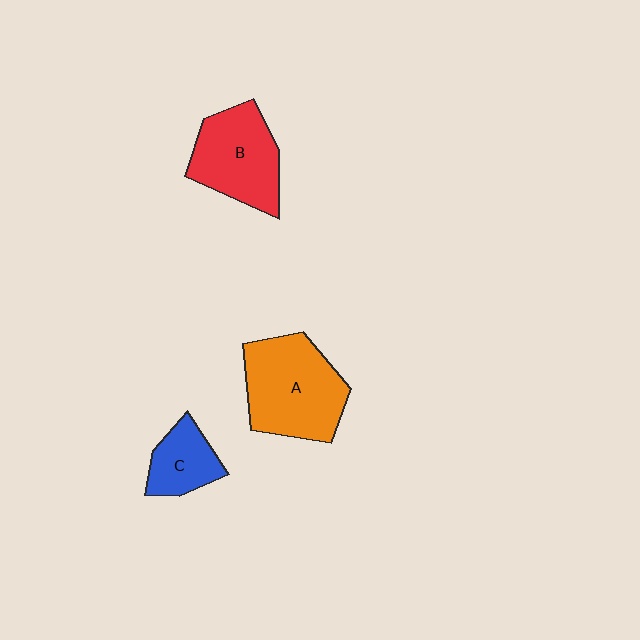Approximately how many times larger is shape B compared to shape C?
Approximately 1.7 times.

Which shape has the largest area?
Shape A (orange).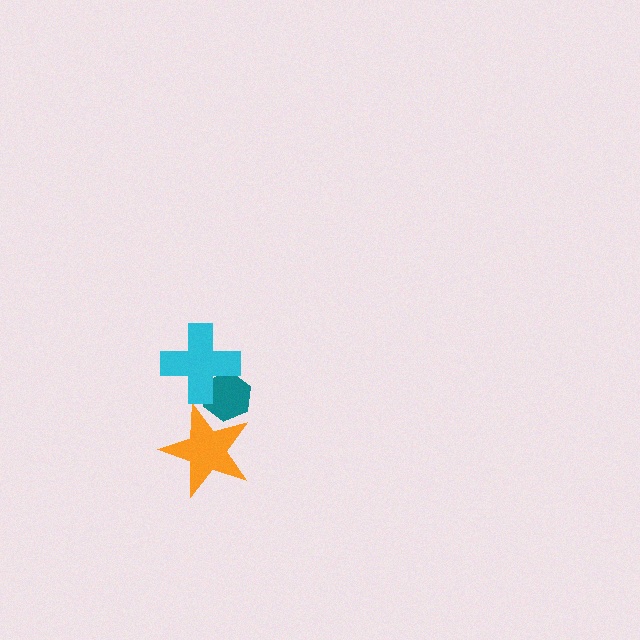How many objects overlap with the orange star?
1 object overlaps with the orange star.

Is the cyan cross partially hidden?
No, no other shape covers it.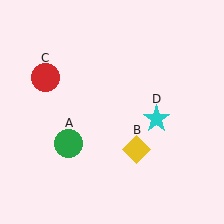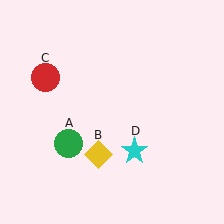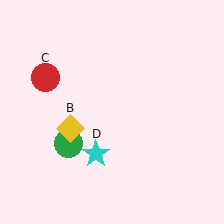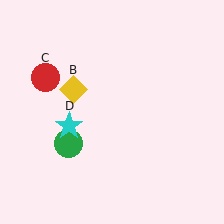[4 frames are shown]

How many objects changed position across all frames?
2 objects changed position: yellow diamond (object B), cyan star (object D).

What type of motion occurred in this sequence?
The yellow diamond (object B), cyan star (object D) rotated clockwise around the center of the scene.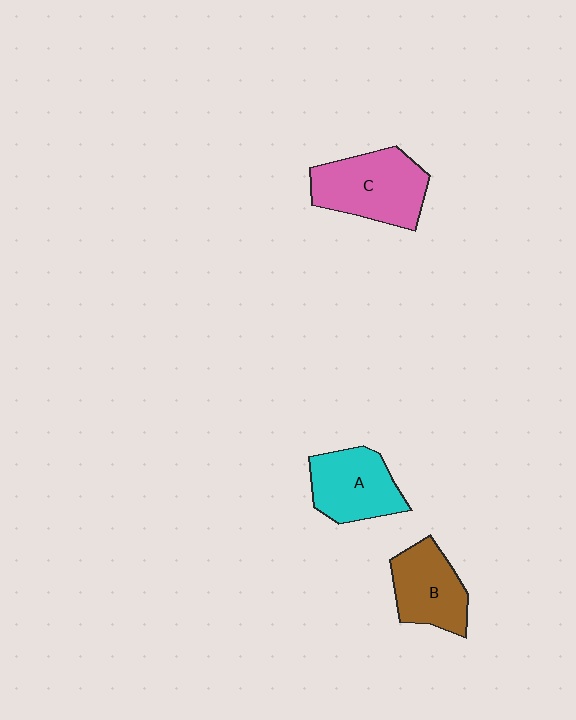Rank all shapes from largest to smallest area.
From largest to smallest: C (pink), A (cyan), B (brown).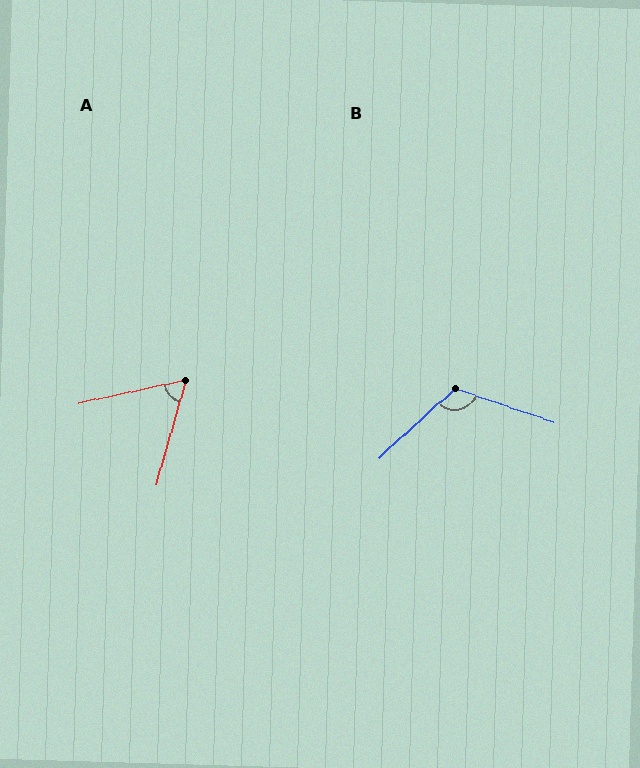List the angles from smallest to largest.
A (62°), B (119°).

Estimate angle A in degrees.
Approximately 62 degrees.